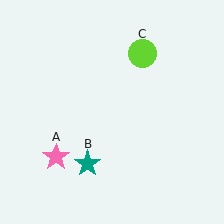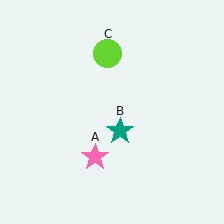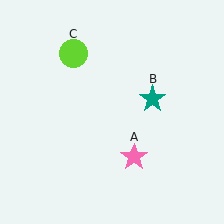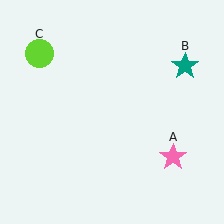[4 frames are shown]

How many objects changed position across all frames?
3 objects changed position: pink star (object A), teal star (object B), lime circle (object C).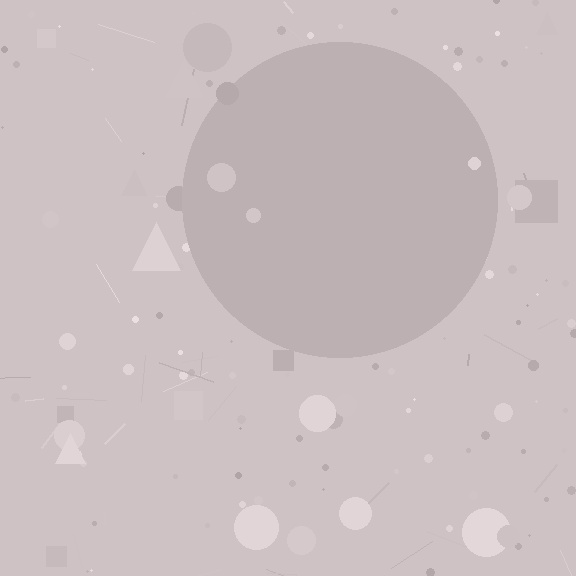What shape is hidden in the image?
A circle is hidden in the image.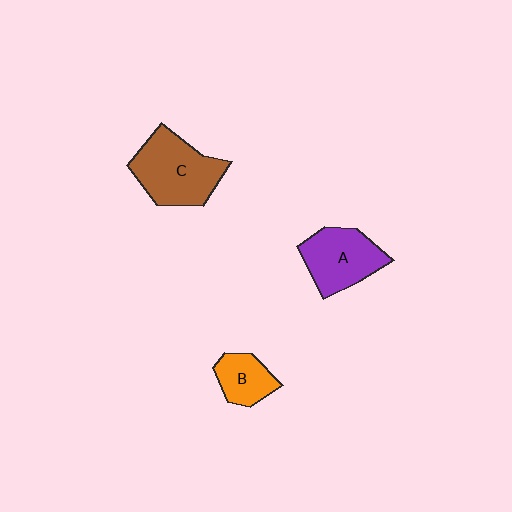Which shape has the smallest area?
Shape B (orange).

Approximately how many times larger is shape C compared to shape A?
Approximately 1.2 times.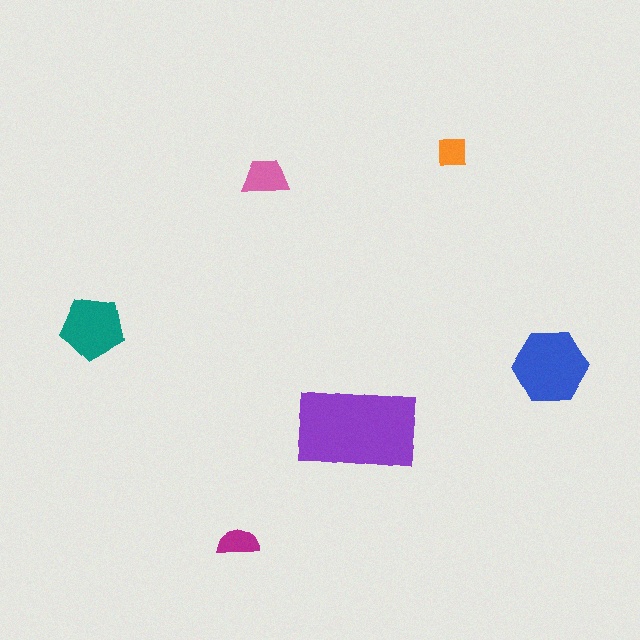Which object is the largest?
The purple rectangle.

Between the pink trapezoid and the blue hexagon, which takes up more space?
The blue hexagon.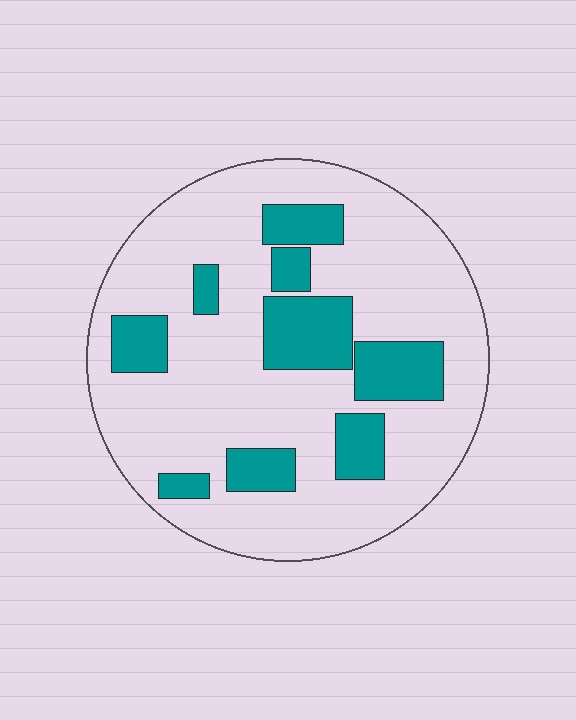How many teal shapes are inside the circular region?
9.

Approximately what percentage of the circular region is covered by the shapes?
Approximately 25%.